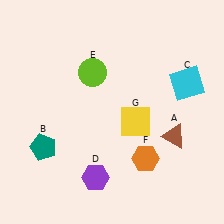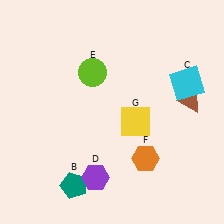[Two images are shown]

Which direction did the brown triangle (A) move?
The brown triangle (A) moved up.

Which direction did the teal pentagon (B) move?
The teal pentagon (B) moved down.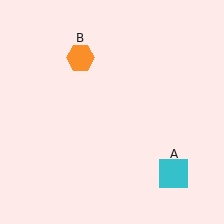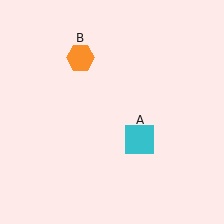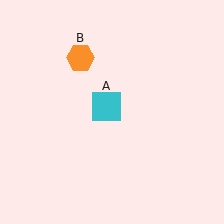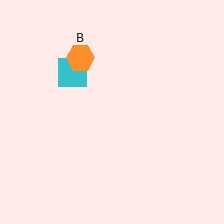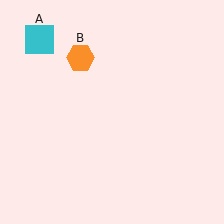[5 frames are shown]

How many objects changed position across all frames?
1 object changed position: cyan square (object A).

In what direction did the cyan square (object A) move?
The cyan square (object A) moved up and to the left.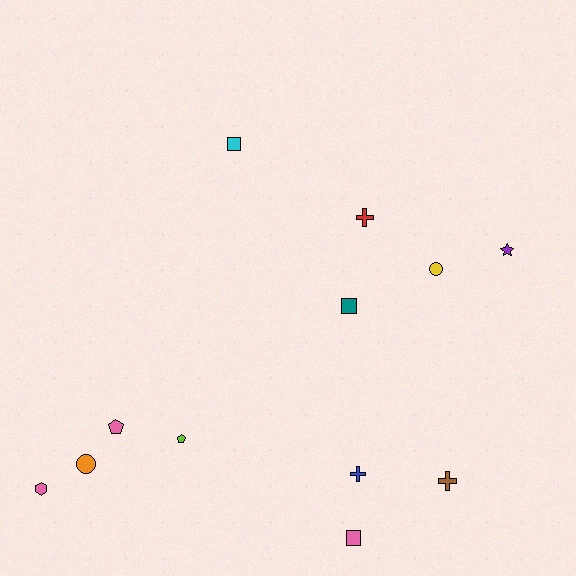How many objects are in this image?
There are 12 objects.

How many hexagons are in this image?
There is 1 hexagon.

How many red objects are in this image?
There is 1 red object.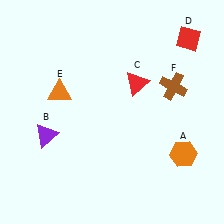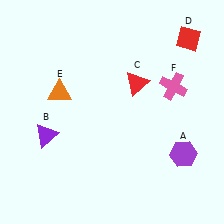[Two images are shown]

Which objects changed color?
A changed from orange to purple. F changed from brown to pink.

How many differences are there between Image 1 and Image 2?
There are 2 differences between the two images.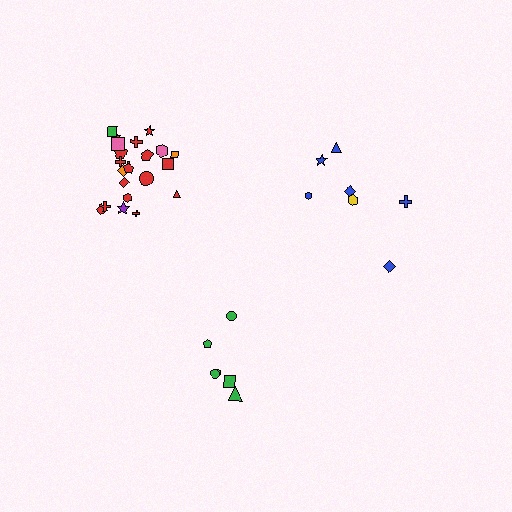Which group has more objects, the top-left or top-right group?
The top-left group.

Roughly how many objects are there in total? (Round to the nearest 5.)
Roughly 35 objects in total.